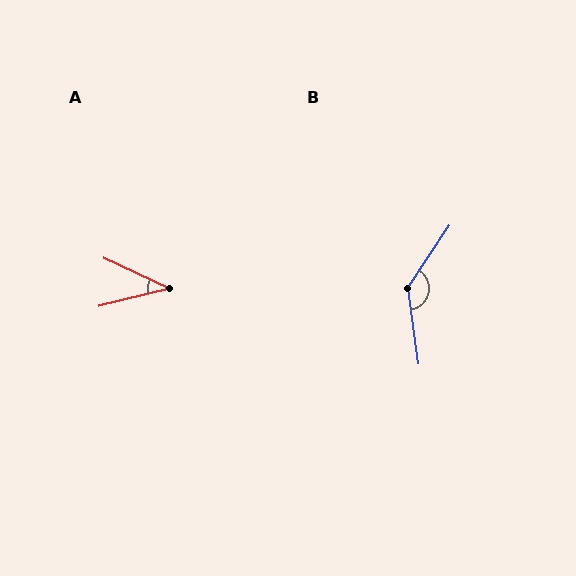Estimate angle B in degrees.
Approximately 138 degrees.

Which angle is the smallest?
A, at approximately 39 degrees.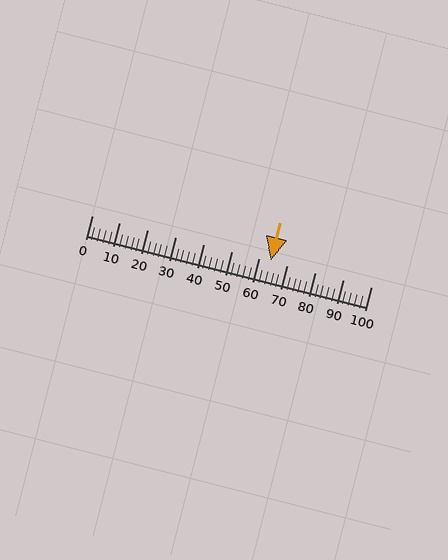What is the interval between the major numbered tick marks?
The major tick marks are spaced 10 units apart.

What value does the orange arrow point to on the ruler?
The orange arrow points to approximately 64.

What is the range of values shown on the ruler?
The ruler shows values from 0 to 100.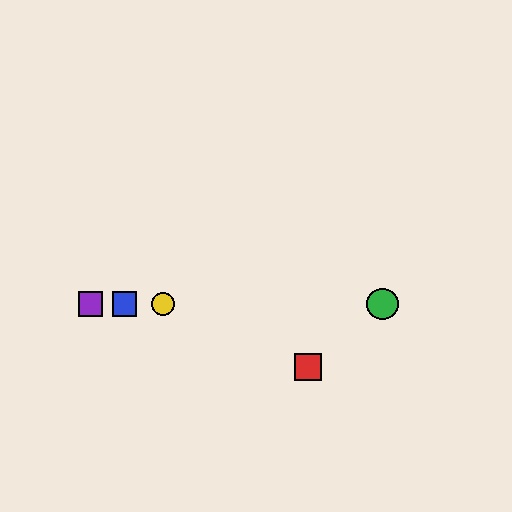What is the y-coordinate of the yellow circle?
The yellow circle is at y≈304.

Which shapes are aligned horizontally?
The blue square, the green circle, the yellow circle, the purple square are aligned horizontally.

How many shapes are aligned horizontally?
4 shapes (the blue square, the green circle, the yellow circle, the purple square) are aligned horizontally.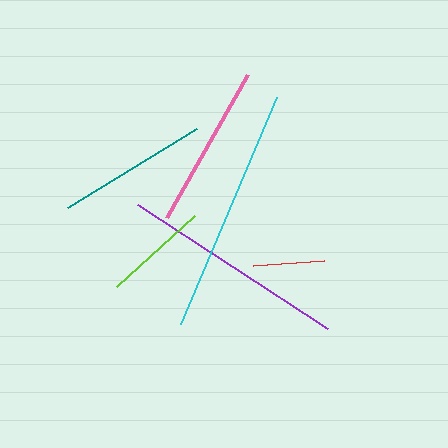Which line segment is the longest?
The cyan line is the longest at approximately 247 pixels.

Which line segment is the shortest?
The red line is the shortest at approximately 71 pixels.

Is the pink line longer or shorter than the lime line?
The pink line is longer than the lime line.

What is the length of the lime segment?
The lime segment is approximately 105 pixels long.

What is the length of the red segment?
The red segment is approximately 71 pixels long.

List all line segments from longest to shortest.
From longest to shortest: cyan, purple, pink, teal, lime, red.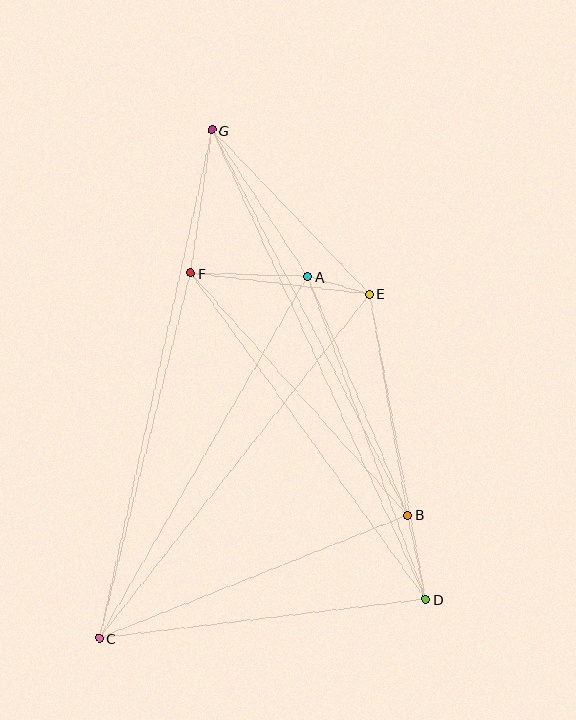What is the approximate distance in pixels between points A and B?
The distance between A and B is approximately 259 pixels.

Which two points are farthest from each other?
Points C and G are farthest from each other.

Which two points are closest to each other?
Points A and E are closest to each other.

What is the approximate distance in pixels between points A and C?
The distance between A and C is approximately 418 pixels.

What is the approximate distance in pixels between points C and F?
The distance between C and F is approximately 376 pixels.